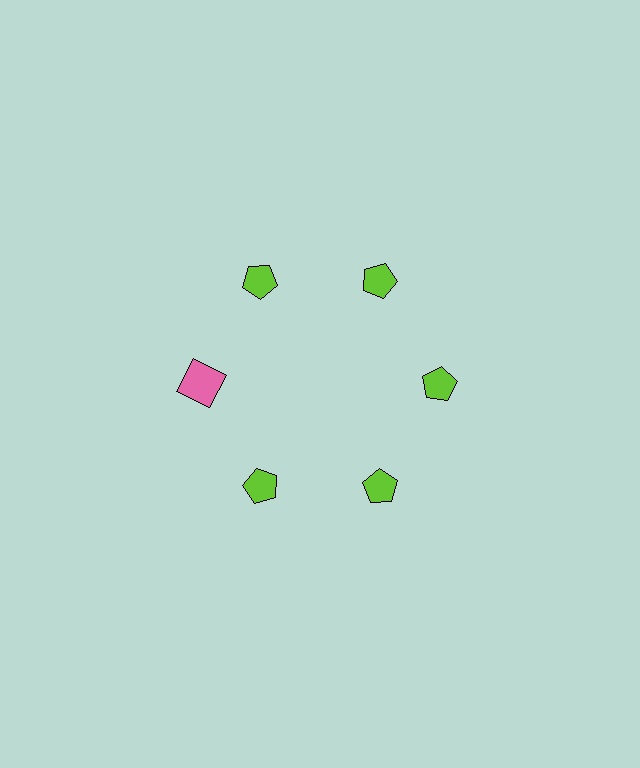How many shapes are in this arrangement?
There are 6 shapes arranged in a ring pattern.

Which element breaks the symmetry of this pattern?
The pink square at roughly the 9 o'clock position breaks the symmetry. All other shapes are lime pentagons.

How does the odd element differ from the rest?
It differs in both color (pink instead of lime) and shape (square instead of pentagon).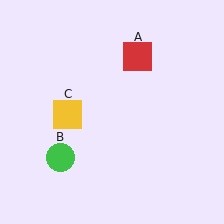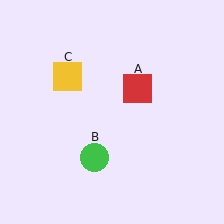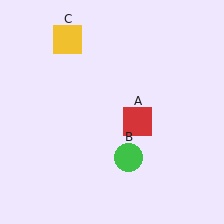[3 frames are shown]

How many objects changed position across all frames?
3 objects changed position: red square (object A), green circle (object B), yellow square (object C).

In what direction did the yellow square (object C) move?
The yellow square (object C) moved up.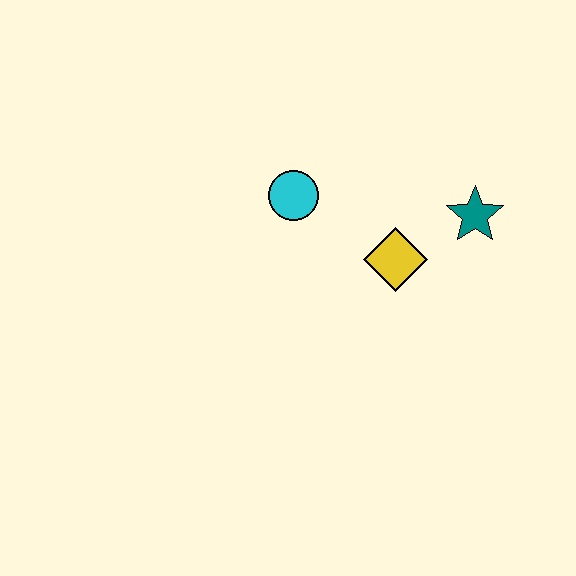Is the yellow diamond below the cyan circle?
Yes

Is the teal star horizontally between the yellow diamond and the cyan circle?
No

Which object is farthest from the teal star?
The cyan circle is farthest from the teal star.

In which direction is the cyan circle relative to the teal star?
The cyan circle is to the left of the teal star.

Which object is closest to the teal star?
The yellow diamond is closest to the teal star.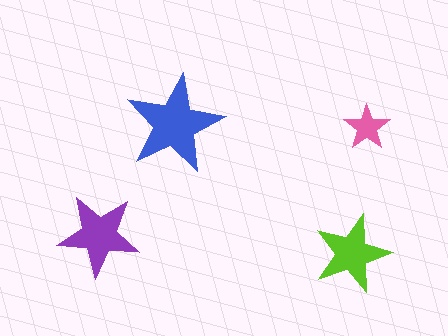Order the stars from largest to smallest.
the blue one, the purple one, the lime one, the pink one.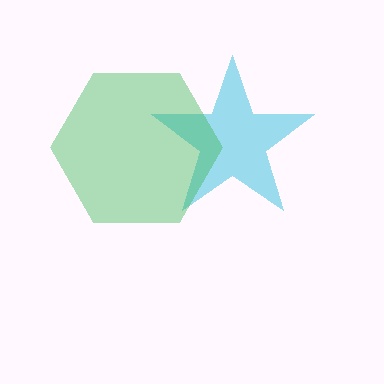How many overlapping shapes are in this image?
There are 2 overlapping shapes in the image.